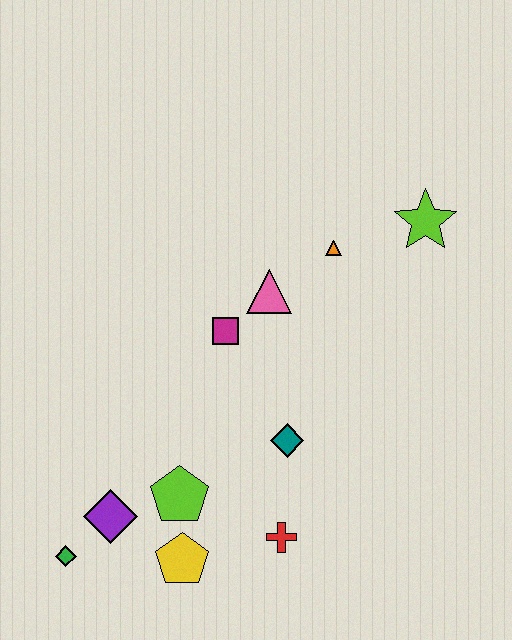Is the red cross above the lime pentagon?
No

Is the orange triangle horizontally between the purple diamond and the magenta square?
No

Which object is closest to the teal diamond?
The red cross is closest to the teal diamond.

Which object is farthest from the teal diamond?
The lime star is farthest from the teal diamond.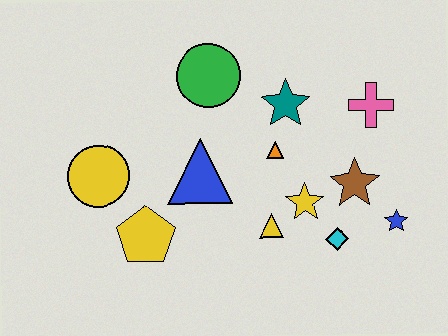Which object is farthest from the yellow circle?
The blue star is farthest from the yellow circle.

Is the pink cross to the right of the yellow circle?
Yes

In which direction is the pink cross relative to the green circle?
The pink cross is to the right of the green circle.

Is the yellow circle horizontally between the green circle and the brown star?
No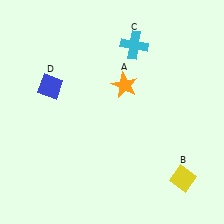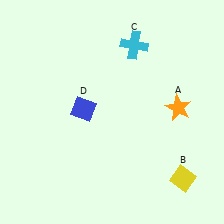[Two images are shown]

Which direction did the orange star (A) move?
The orange star (A) moved right.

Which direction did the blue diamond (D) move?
The blue diamond (D) moved right.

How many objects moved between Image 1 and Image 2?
2 objects moved between the two images.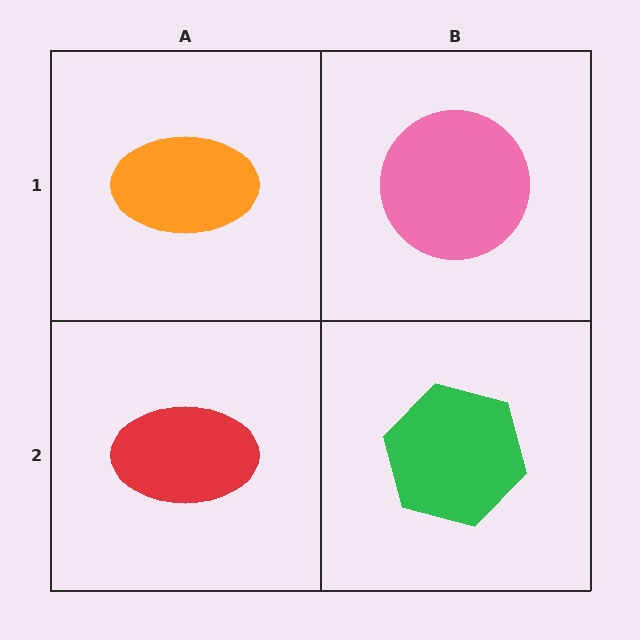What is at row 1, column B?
A pink circle.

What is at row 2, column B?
A green hexagon.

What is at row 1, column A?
An orange ellipse.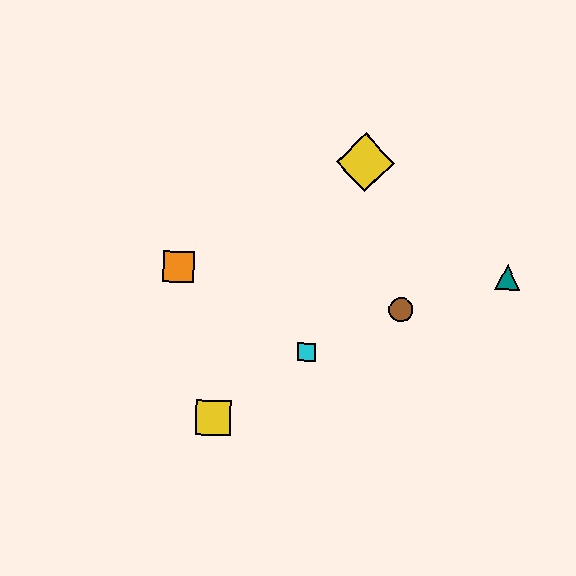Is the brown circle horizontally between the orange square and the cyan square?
No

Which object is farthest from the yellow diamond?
The yellow square is farthest from the yellow diamond.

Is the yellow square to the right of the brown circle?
No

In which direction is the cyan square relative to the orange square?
The cyan square is to the right of the orange square.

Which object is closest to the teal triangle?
The brown circle is closest to the teal triangle.